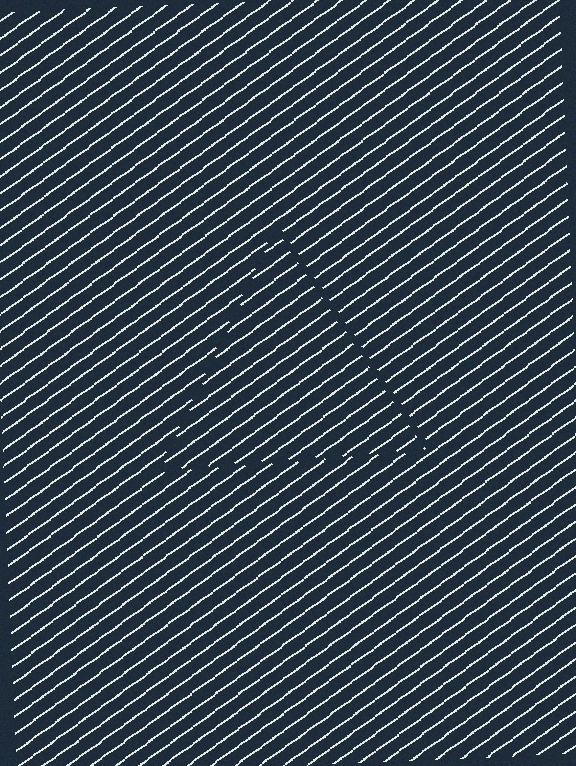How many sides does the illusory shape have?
3 sides — the line-ends trace a triangle.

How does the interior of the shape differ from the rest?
The interior of the shape contains the same grating, shifted by half a period — the contour is defined by the phase discontinuity where line-ends from the inner and outer gratings abut.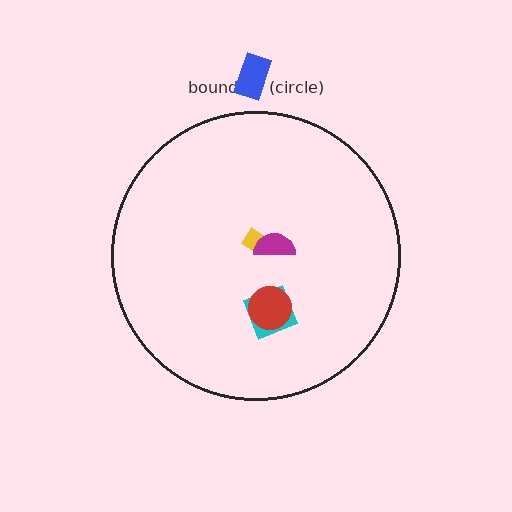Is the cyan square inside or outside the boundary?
Inside.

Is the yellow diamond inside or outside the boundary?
Inside.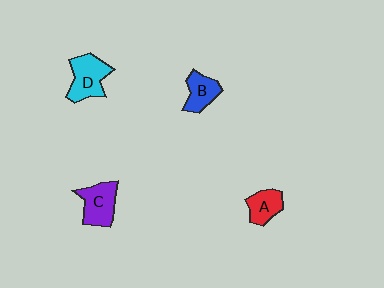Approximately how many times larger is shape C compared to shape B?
Approximately 1.3 times.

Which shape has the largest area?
Shape D (cyan).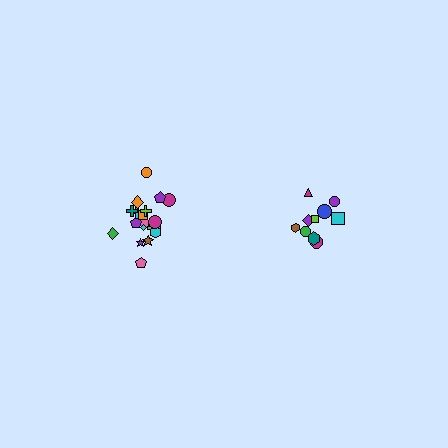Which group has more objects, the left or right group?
The left group.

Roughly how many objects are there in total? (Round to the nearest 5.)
Roughly 30 objects in total.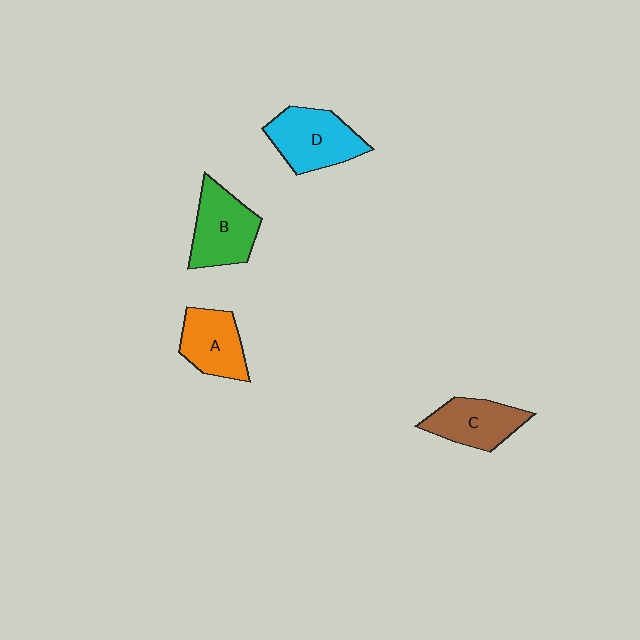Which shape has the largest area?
Shape D (cyan).